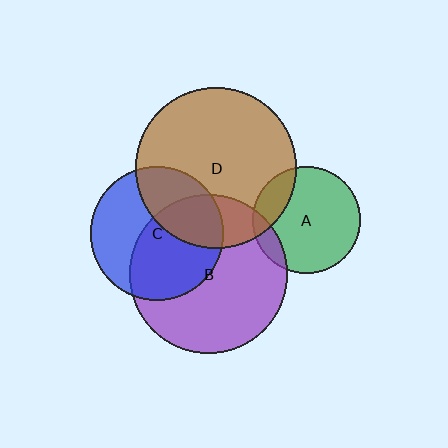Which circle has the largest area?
Circle D (brown).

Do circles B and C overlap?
Yes.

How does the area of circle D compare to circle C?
Approximately 1.5 times.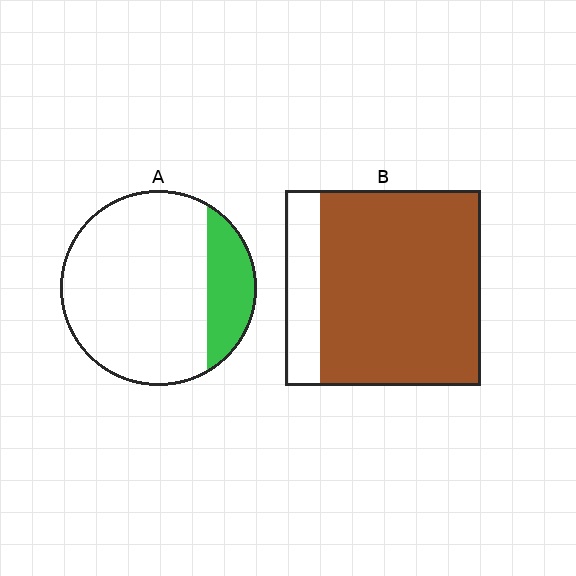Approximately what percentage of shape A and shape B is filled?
A is approximately 20% and B is approximately 80%.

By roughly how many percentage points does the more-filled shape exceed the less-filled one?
By roughly 60 percentage points (B over A).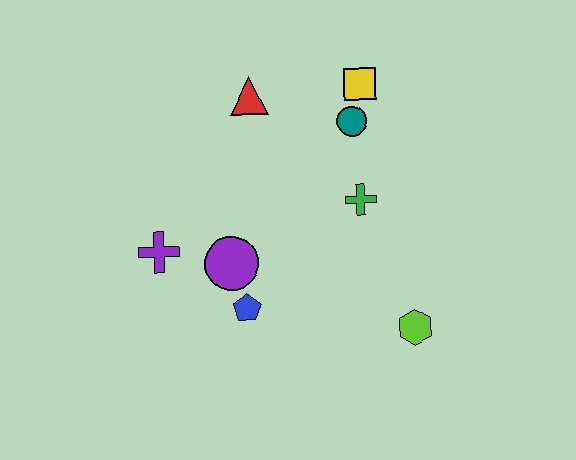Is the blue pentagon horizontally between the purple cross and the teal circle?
Yes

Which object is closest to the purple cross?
The purple circle is closest to the purple cross.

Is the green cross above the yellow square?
No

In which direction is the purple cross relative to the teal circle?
The purple cross is to the left of the teal circle.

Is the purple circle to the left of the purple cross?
No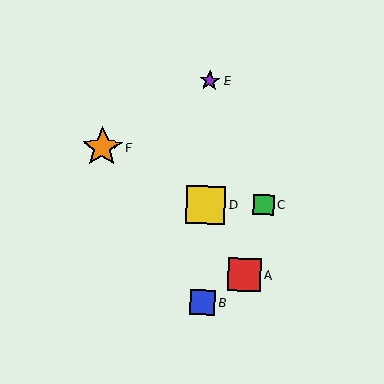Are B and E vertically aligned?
Yes, both are at x≈203.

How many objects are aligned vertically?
3 objects (B, D, E) are aligned vertically.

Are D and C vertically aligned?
No, D is at x≈206 and C is at x≈264.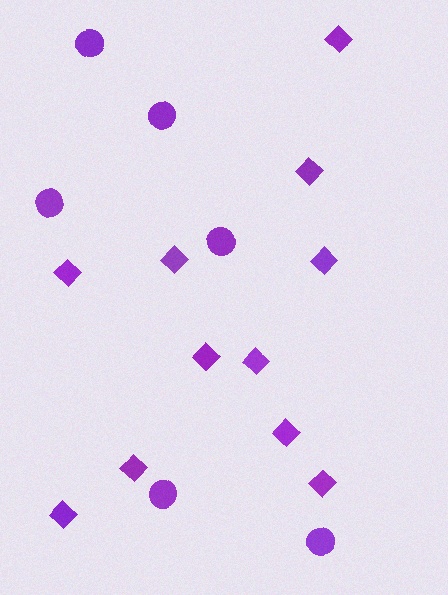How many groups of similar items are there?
There are 2 groups: one group of diamonds (11) and one group of circles (6).